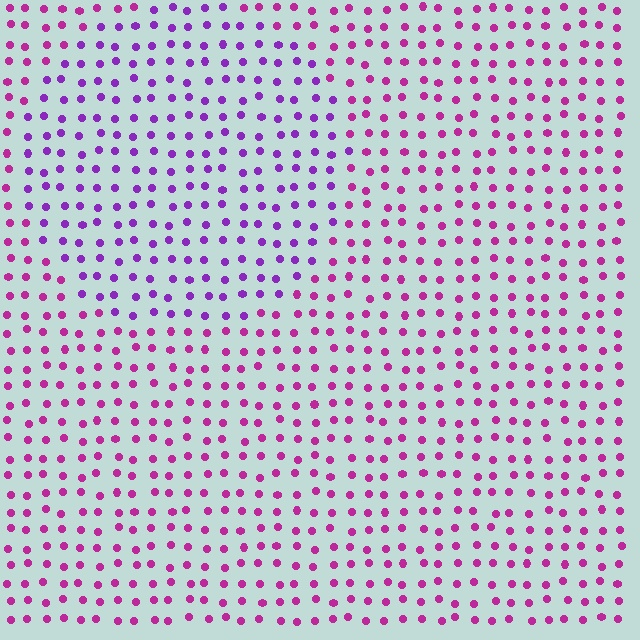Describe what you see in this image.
The image is filled with small magenta elements in a uniform arrangement. A circle-shaped region is visible where the elements are tinted to a slightly different hue, forming a subtle color boundary.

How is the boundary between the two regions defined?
The boundary is defined purely by a slight shift in hue (about 34 degrees). Spacing, size, and orientation are identical on both sides.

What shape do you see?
I see a circle.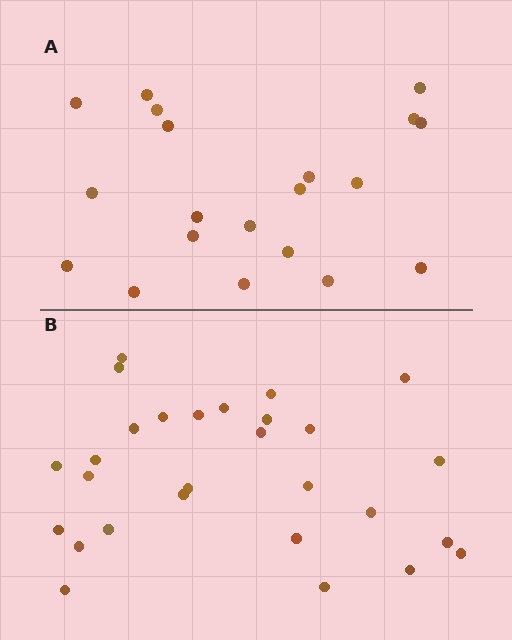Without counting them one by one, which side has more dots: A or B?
Region B (the bottom region) has more dots.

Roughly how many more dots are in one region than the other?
Region B has roughly 8 or so more dots than region A.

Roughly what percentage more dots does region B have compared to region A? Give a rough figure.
About 40% more.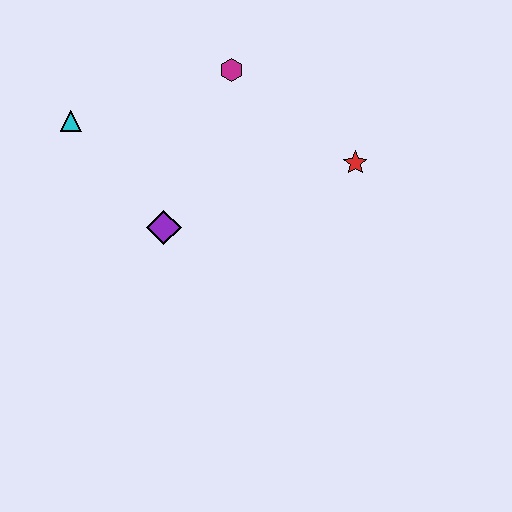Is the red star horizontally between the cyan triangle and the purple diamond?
No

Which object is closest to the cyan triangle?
The purple diamond is closest to the cyan triangle.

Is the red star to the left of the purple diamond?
No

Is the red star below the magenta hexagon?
Yes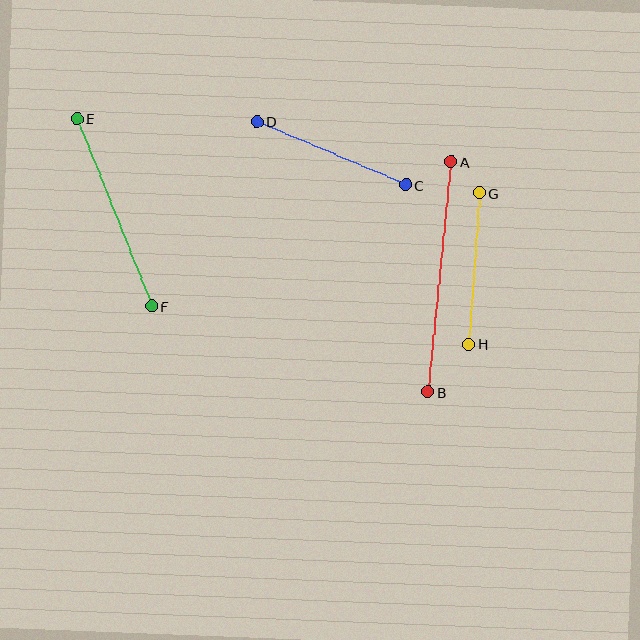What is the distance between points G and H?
The distance is approximately 152 pixels.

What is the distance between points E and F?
The distance is approximately 202 pixels.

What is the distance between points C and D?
The distance is approximately 161 pixels.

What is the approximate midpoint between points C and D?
The midpoint is at approximately (331, 153) pixels.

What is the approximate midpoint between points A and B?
The midpoint is at approximately (439, 277) pixels.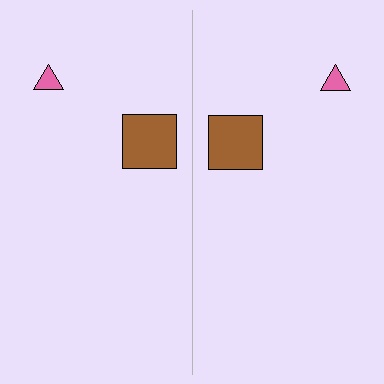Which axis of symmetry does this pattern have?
The pattern has a vertical axis of symmetry running through the center of the image.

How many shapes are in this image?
There are 4 shapes in this image.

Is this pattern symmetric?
Yes, this pattern has bilateral (reflection) symmetry.